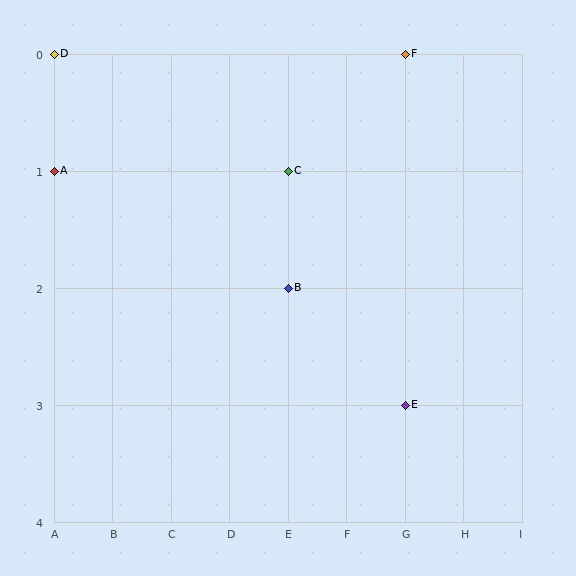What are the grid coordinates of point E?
Point E is at grid coordinates (G, 3).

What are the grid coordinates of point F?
Point F is at grid coordinates (G, 0).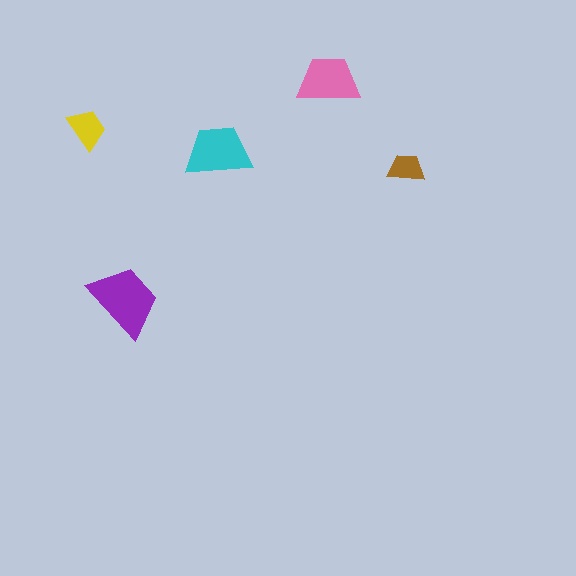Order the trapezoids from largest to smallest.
the purple one, the cyan one, the pink one, the yellow one, the brown one.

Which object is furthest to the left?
The yellow trapezoid is leftmost.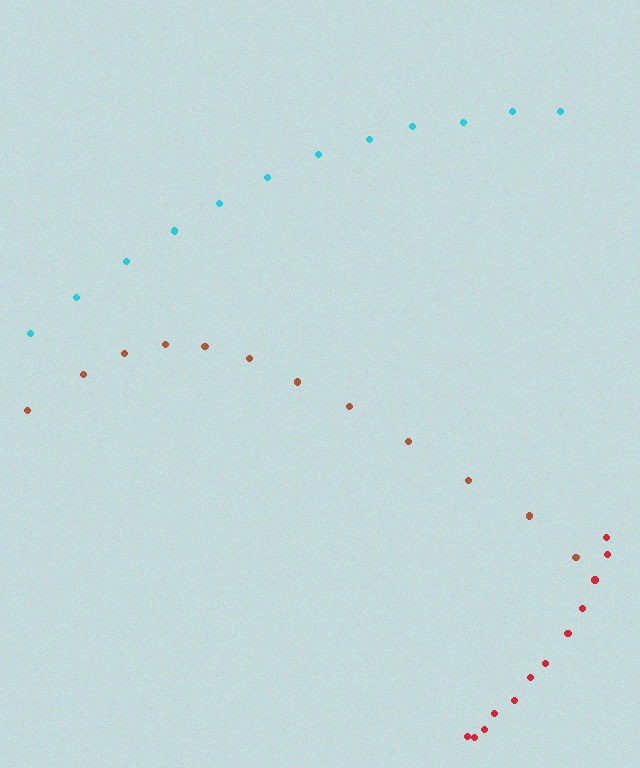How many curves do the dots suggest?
There are 3 distinct paths.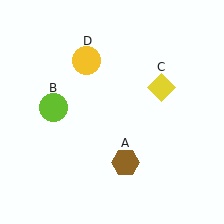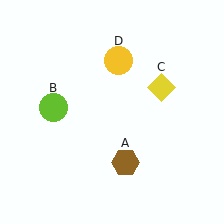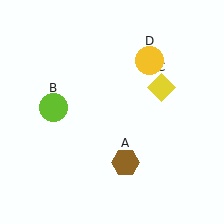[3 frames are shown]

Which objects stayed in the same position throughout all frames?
Brown hexagon (object A) and lime circle (object B) and yellow diamond (object C) remained stationary.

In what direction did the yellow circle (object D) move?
The yellow circle (object D) moved right.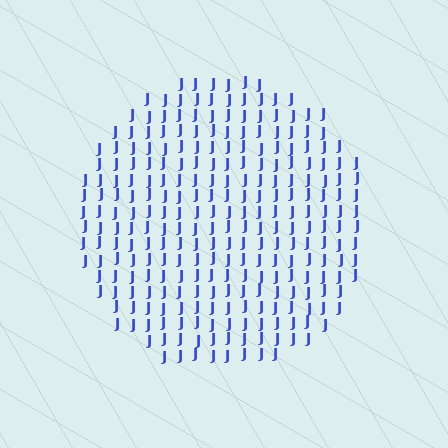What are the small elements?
The small elements are letter J's.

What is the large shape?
The large shape is a circle.